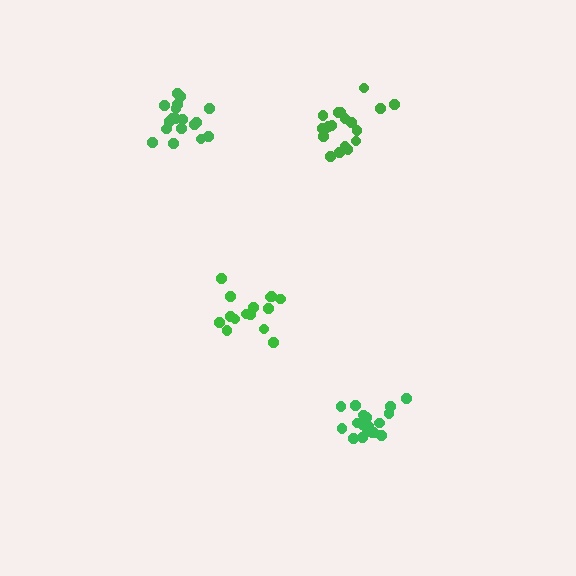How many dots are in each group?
Group 1: 19 dots, Group 2: 15 dots, Group 3: 19 dots, Group 4: 19 dots (72 total).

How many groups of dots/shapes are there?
There are 4 groups.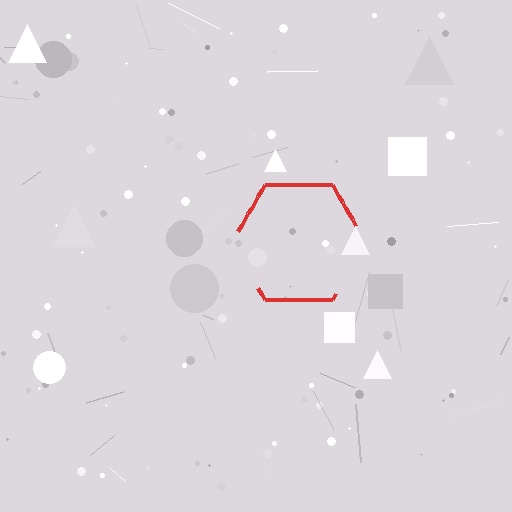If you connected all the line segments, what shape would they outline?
They would outline a hexagon.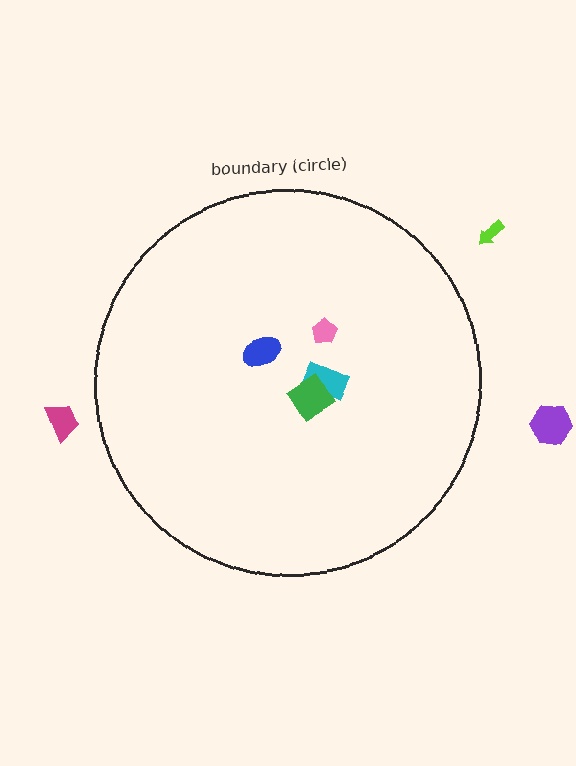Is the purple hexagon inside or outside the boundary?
Outside.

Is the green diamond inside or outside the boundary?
Inside.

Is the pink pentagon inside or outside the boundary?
Inside.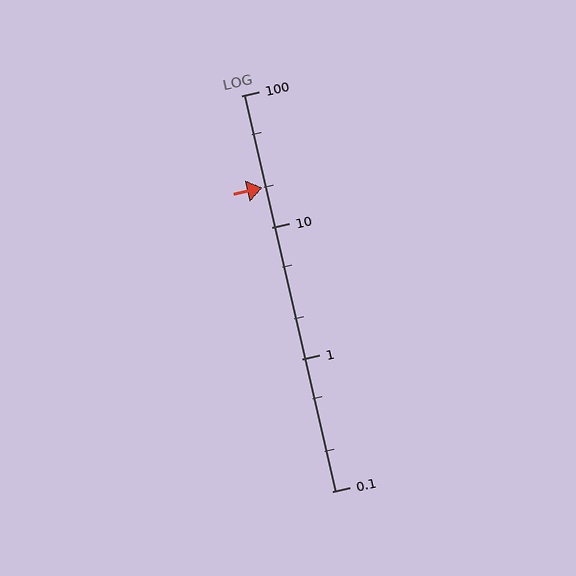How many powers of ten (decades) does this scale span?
The scale spans 3 decades, from 0.1 to 100.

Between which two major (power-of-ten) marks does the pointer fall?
The pointer is between 10 and 100.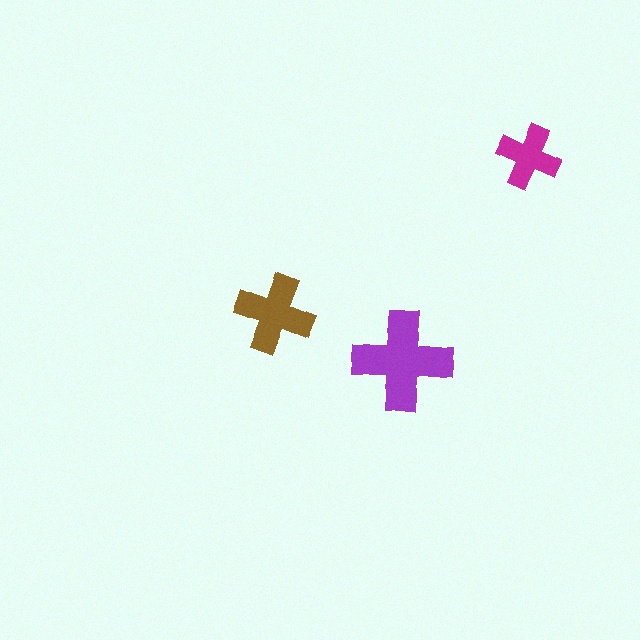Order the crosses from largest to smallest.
the purple one, the brown one, the magenta one.